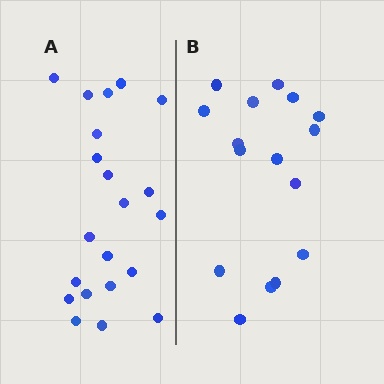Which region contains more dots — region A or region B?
Region A (the left region) has more dots.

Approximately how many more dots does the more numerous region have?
Region A has about 5 more dots than region B.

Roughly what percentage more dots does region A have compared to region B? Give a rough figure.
About 30% more.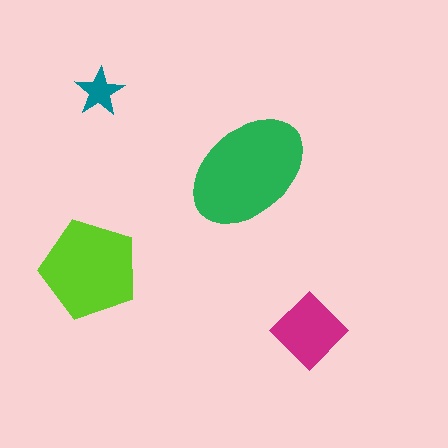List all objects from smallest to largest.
The teal star, the magenta diamond, the lime pentagon, the green ellipse.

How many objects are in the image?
There are 4 objects in the image.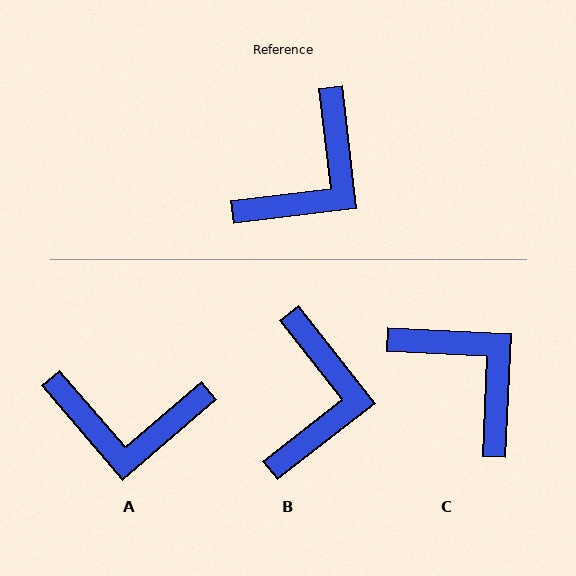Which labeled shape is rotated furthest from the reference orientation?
C, about 80 degrees away.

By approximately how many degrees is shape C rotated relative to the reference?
Approximately 80 degrees counter-clockwise.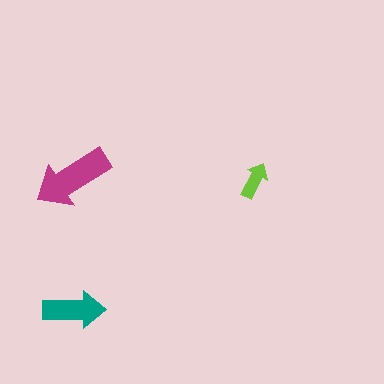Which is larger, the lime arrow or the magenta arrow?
The magenta one.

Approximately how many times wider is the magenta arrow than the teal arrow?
About 1.5 times wider.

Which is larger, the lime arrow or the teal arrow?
The teal one.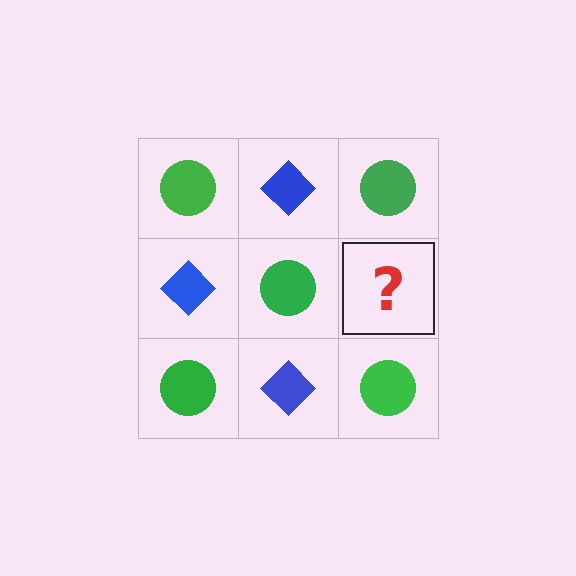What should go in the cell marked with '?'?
The missing cell should contain a blue diamond.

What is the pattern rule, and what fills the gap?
The rule is that it alternates green circle and blue diamond in a checkerboard pattern. The gap should be filled with a blue diamond.